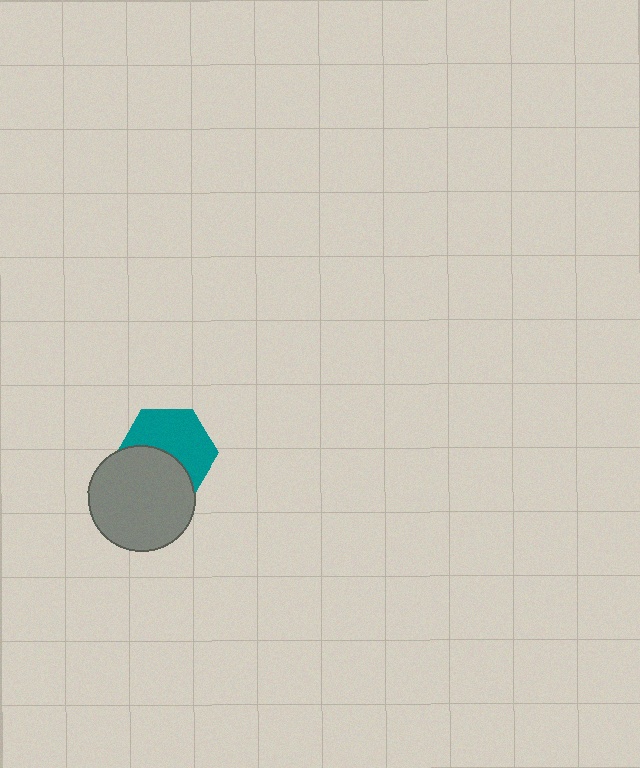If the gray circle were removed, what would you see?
You would see the complete teal hexagon.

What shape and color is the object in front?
The object in front is a gray circle.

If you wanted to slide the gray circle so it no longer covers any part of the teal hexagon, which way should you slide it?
Slide it down — that is the most direct way to separate the two shapes.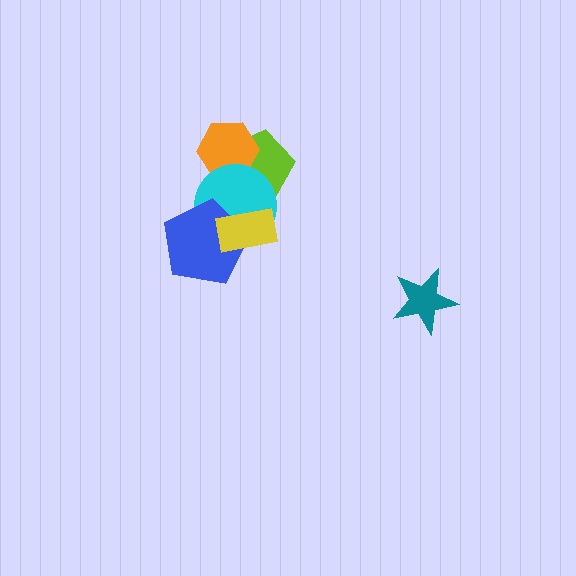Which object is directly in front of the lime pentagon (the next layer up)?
The orange hexagon is directly in front of the lime pentagon.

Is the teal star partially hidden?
No, no other shape covers it.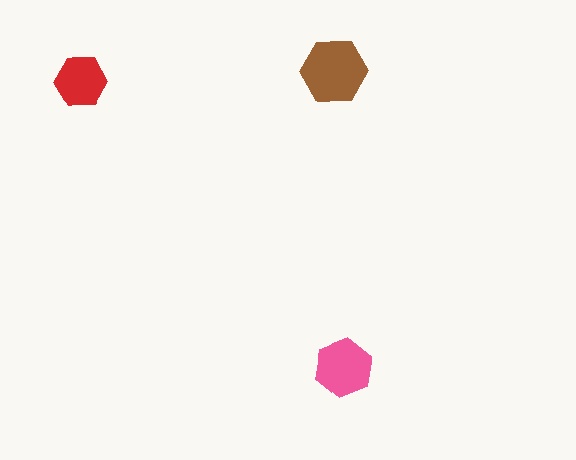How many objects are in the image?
There are 3 objects in the image.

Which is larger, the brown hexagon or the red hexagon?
The brown one.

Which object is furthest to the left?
The red hexagon is leftmost.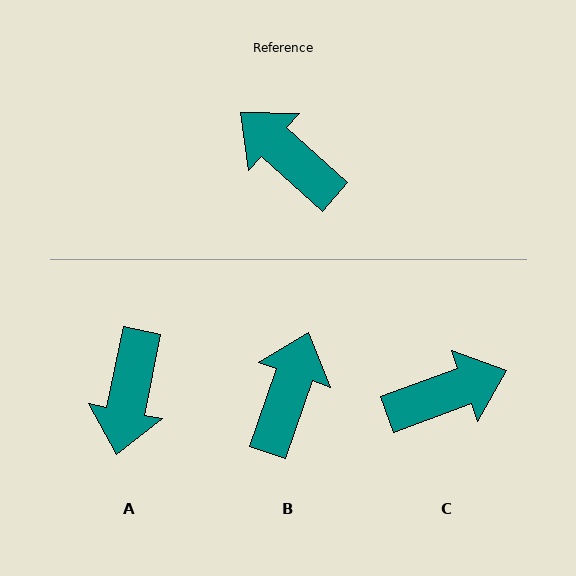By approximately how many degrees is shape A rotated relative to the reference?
Approximately 120 degrees counter-clockwise.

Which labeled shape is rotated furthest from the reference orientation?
A, about 120 degrees away.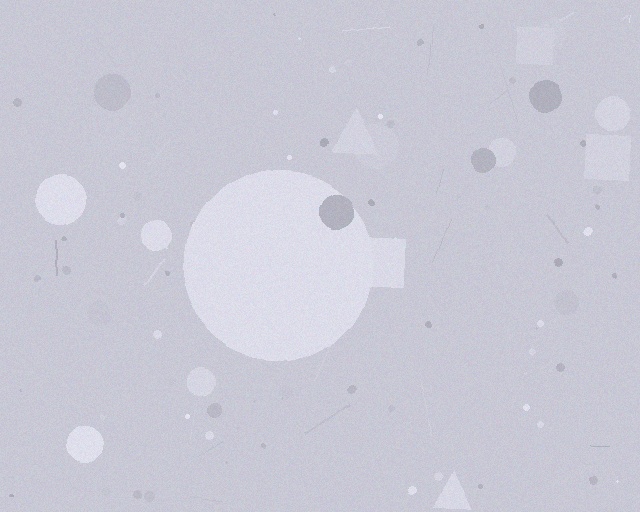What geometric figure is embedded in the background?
A circle is embedded in the background.